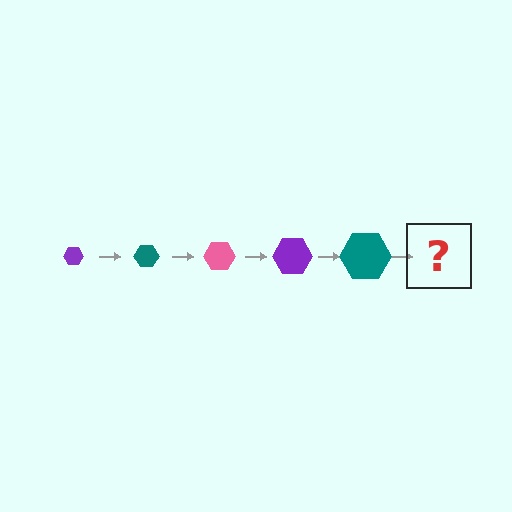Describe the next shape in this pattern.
It should be a pink hexagon, larger than the previous one.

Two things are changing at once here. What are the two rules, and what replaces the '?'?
The two rules are that the hexagon grows larger each step and the color cycles through purple, teal, and pink. The '?' should be a pink hexagon, larger than the previous one.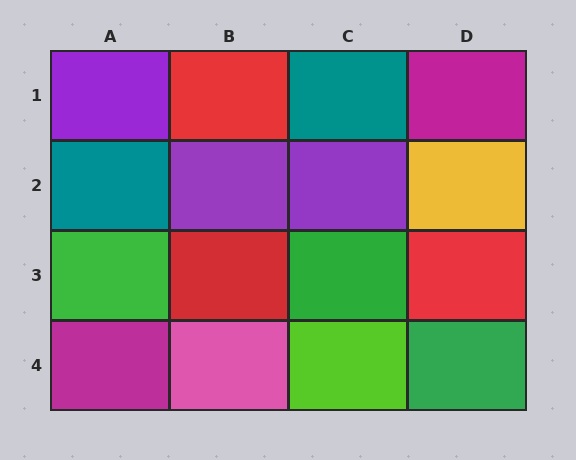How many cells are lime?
1 cell is lime.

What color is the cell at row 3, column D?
Red.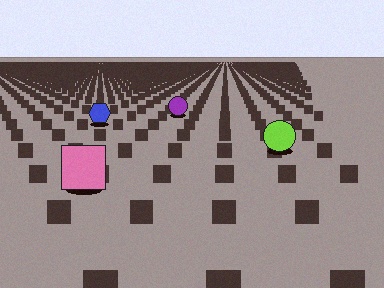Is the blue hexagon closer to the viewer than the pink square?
No. The pink square is closer — you can tell from the texture gradient: the ground texture is coarser near it.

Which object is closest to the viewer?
The pink square is closest. The texture marks near it are larger and more spread out.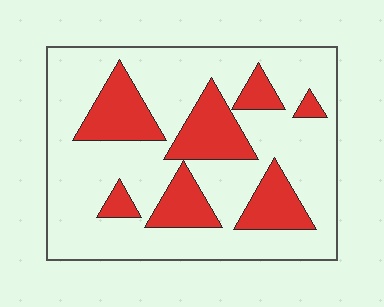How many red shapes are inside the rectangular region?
7.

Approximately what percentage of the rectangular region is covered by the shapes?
Approximately 25%.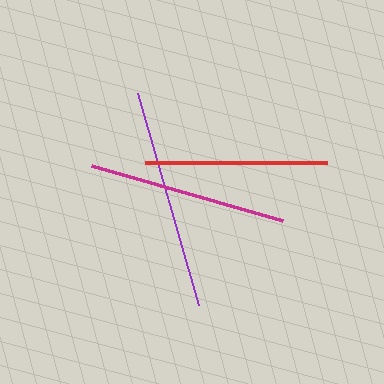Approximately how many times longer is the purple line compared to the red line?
The purple line is approximately 1.2 times the length of the red line.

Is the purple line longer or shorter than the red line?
The purple line is longer than the red line.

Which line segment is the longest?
The purple line is the longest at approximately 221 pixels.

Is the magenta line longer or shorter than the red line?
The magenta line is longer than the red line.